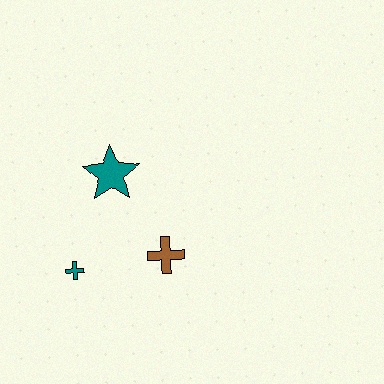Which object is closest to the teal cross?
The brown cross is closest to the teal cross.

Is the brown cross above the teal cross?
Yes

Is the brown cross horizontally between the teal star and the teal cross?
No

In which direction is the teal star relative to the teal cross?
The teal star is above the teal cross.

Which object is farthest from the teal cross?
The teal star is farthest from the teal cross.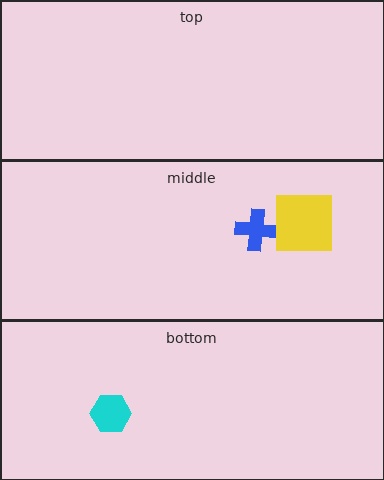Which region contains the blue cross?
The middle region.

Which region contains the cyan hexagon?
The bottom region.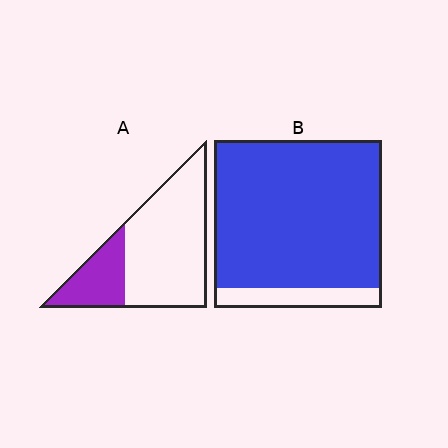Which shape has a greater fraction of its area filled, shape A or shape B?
Shape B.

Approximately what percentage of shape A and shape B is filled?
A is approximately 25% and B is approximately 90%.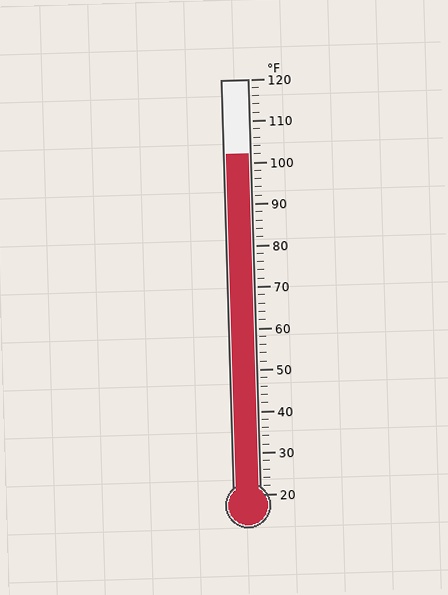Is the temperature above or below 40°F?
The temperature is above 40°F.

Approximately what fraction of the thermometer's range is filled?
The thermometer is filled to approximately 80% of its range.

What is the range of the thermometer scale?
The thermometer scale ranges from 20°F to 120°F.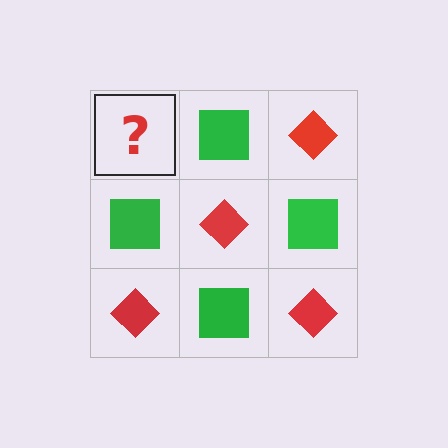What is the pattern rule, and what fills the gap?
The rule is that it alternates red diamond and green square in a checkerboard pattern. The gap should be filled with a red diamond.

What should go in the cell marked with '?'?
The missing cell should contain a red diamond.